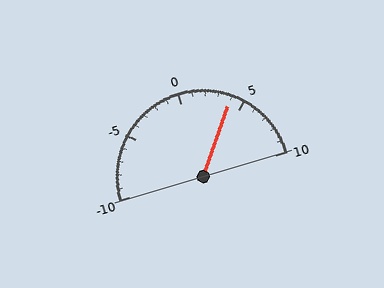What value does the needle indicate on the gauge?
The needle indicates approximately 4.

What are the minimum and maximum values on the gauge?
The gauge ranges from -10 to 10.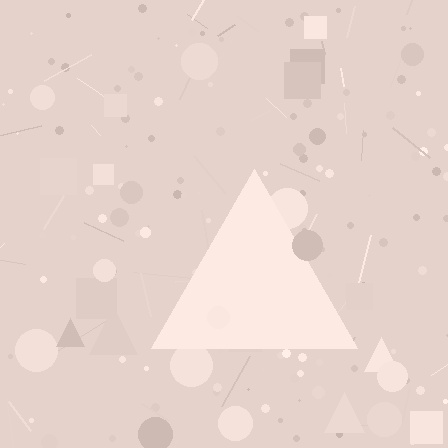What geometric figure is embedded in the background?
A triangle is embedded in the background.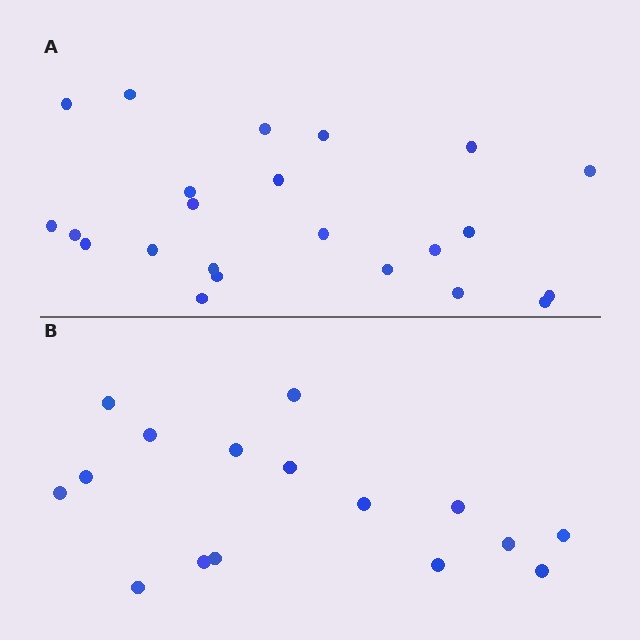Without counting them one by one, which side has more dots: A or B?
Region A (the top region) has more dots.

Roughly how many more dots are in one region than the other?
Region A has roughly 8 or so more dots than region B.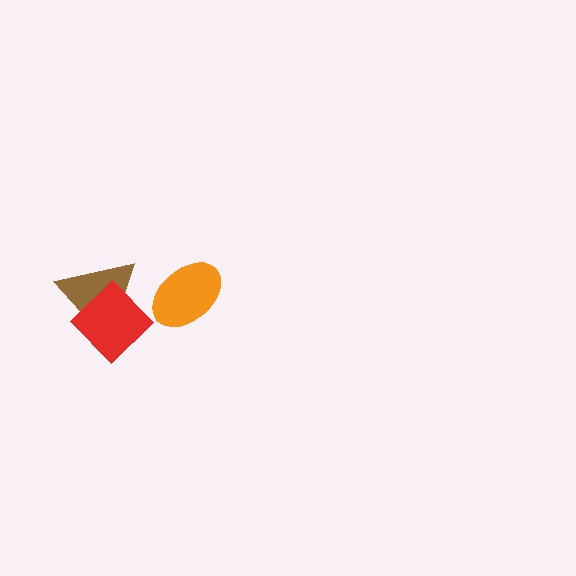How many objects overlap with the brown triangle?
1 object overlaps with the brown triangle.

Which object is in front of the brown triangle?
The red diamond is in front of the brown triangle.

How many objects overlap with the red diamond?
1 object overlaps with the red diamond.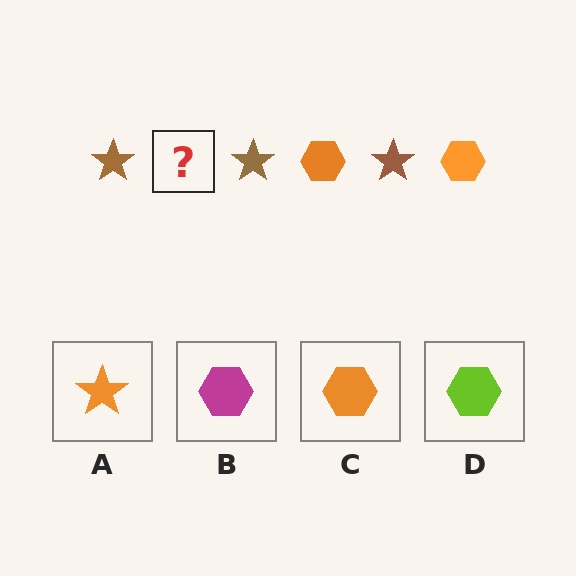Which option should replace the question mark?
Option C.